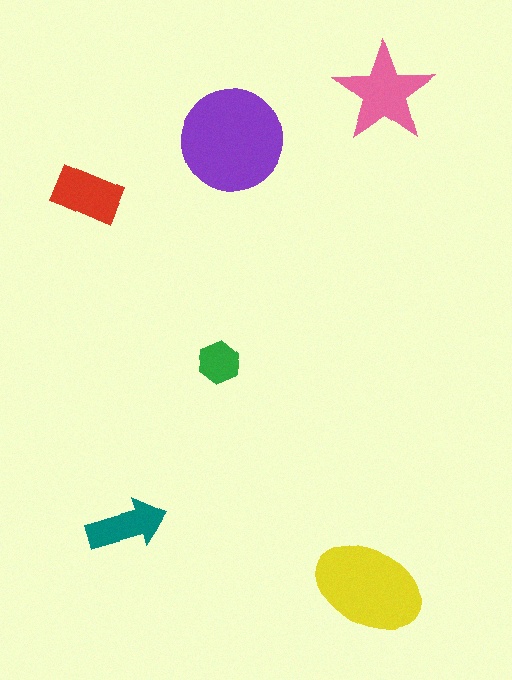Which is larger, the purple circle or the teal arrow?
The purple circle.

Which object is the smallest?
The green hexagon.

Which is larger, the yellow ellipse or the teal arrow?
The yellow ellipse.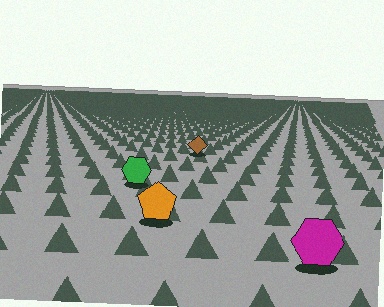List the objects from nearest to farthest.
From nearest to farthest: the magenta hexagon, the orange pentagon, the green hexagon, the brown diamond.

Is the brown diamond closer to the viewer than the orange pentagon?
No. The orange pentagon is closer — you can tell from the texture gradient: the ground texture is coarser near it.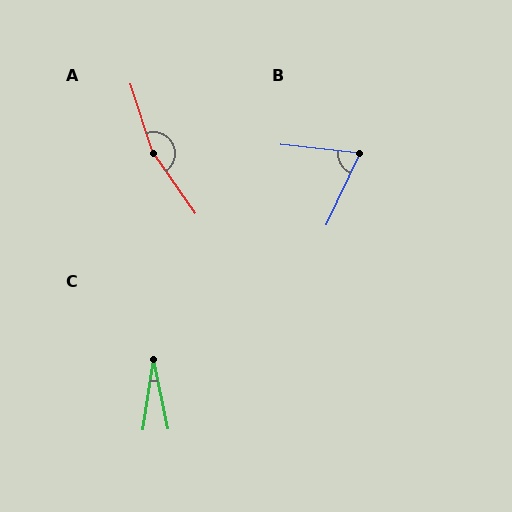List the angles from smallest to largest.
C (20°), B (71°), A (163°).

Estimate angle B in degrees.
Approximately 71 degrees.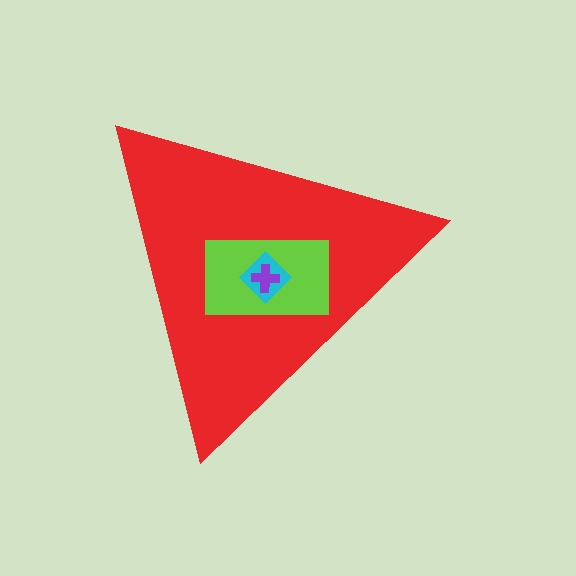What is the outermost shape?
The red triangle.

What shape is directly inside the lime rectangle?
The cyan diamond.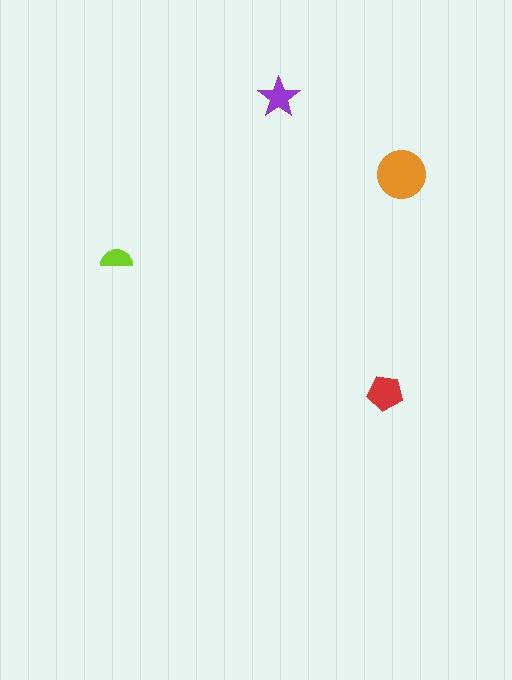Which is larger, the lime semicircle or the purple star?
The purple star.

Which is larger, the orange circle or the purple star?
The orange circle.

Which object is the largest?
The orange circle.